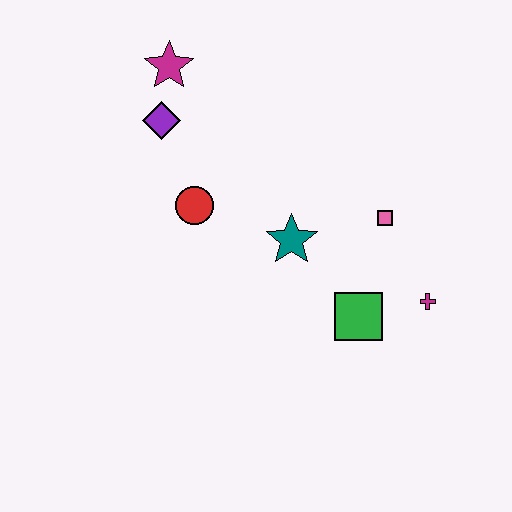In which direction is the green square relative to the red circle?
The green square is to the right of the red circle.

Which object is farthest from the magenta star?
The magenta cross is farthest from the magenta star.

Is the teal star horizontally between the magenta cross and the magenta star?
Yes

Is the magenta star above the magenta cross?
Yes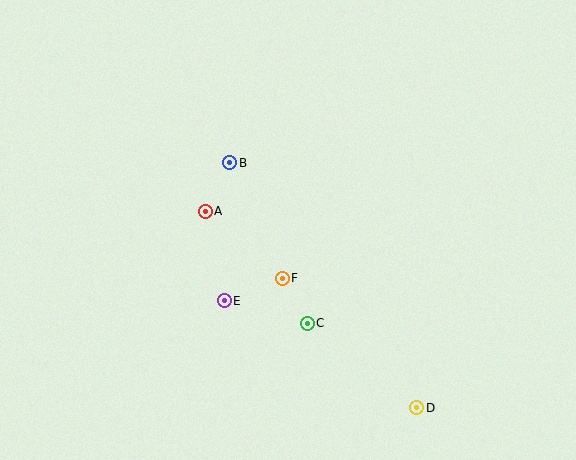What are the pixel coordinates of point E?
Point E is at (224, 301).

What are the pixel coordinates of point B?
Point B is at (230, 163).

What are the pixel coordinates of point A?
Point A is at (205, 211).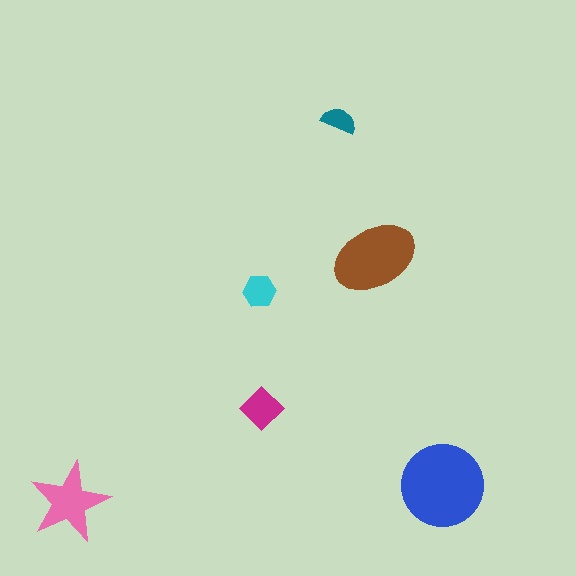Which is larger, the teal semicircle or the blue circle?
The blue circle.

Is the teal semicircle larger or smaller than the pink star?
Smaller.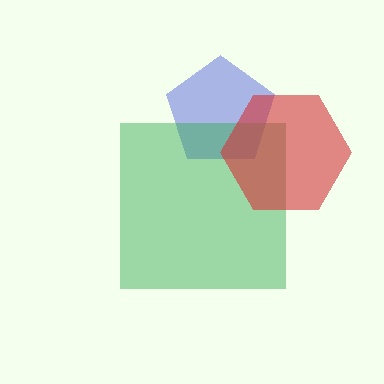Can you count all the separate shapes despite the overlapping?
Yes, there are 3 separate shapes.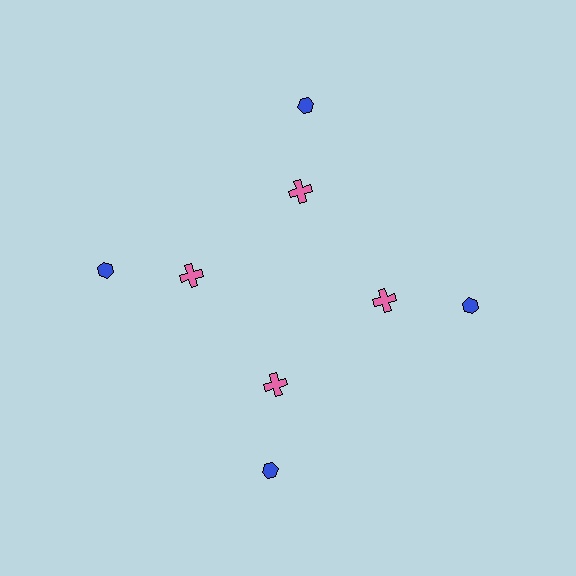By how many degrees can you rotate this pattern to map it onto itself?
The pattern maps onto itself every 90 degrees of rotation.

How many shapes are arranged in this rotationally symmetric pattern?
There are 8 shapes, arranged in 4 groups of 2.